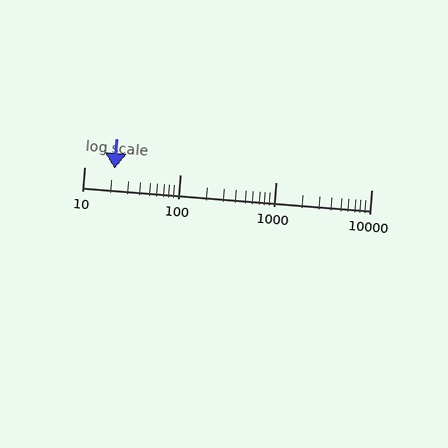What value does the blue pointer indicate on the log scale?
The pointer indicates approximately 21.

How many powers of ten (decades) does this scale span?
The scale spans 3 decades, from 10 to 10000.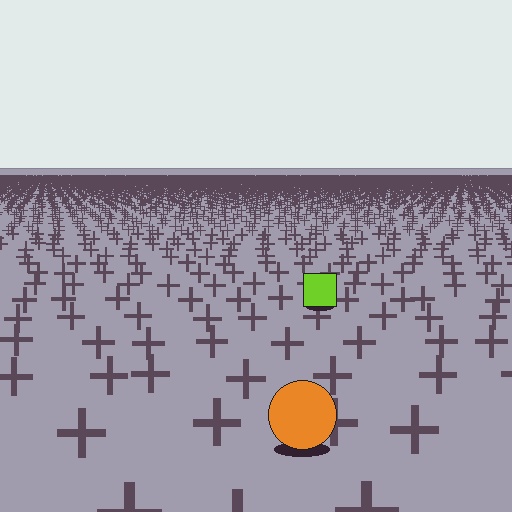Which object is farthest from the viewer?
The lime square is farthest from the viewer. It appears smaller and the ground texture around it is denser.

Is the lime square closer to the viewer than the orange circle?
No. The orange circle is closer — you can tell from the texture gradient: the ground texture is coarser near it.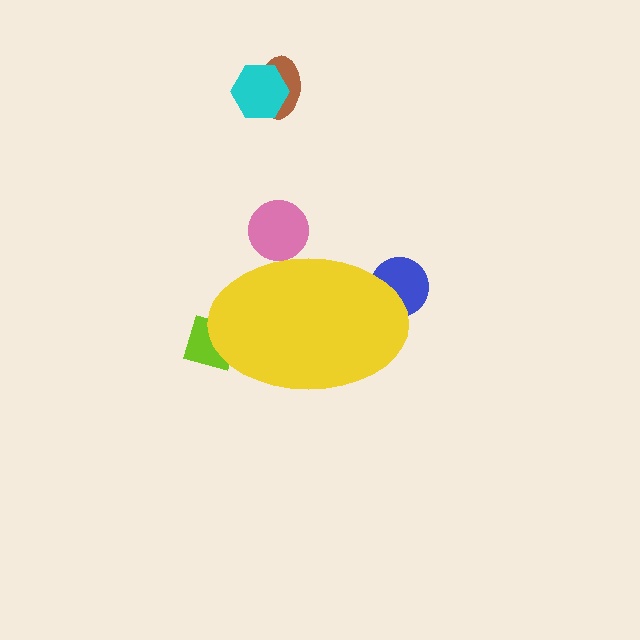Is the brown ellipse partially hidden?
No, the brown ellipse is fully visible.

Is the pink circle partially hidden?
Yes, the pink circle is partially hidden behind the yellow ellipse.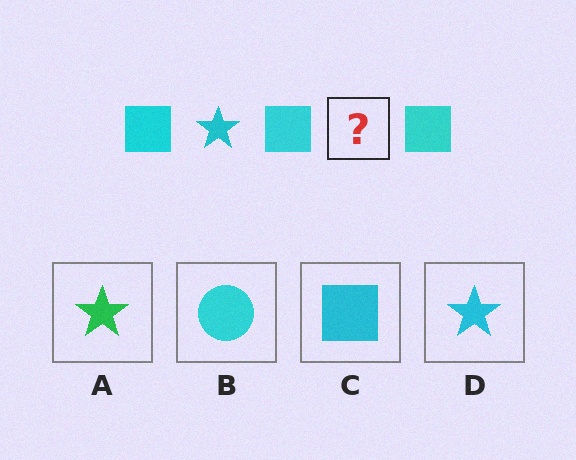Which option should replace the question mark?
Option D.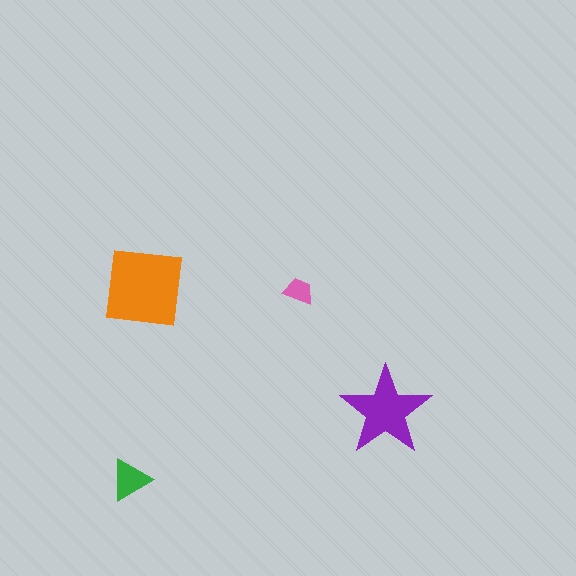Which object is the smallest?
The pink trapezoid.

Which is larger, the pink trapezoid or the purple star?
The purple star.